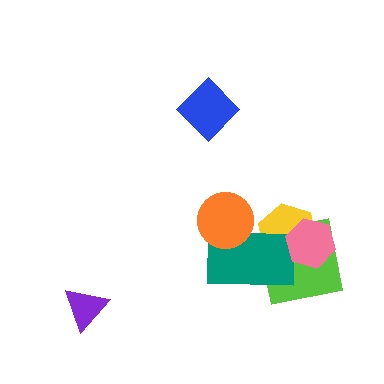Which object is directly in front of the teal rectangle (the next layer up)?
The pink hexagon is directly in front of the teal rectangle.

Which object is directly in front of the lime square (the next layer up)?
The yellow hexagon is directly in front of the lime square.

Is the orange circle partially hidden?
No, no other shape covers it.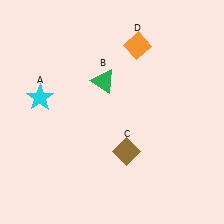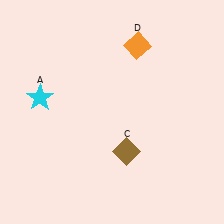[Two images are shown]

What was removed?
The green triangle (B) was removed in Image 2.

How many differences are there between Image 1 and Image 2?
There is 1 difference between the two images.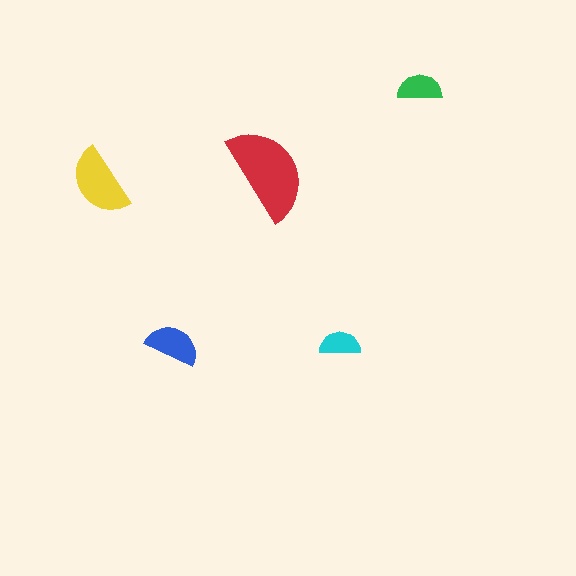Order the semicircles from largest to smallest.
the red one, the yellow one, the blue one, the green one, the cyan one.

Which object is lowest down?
The blue semicircle is bottommost.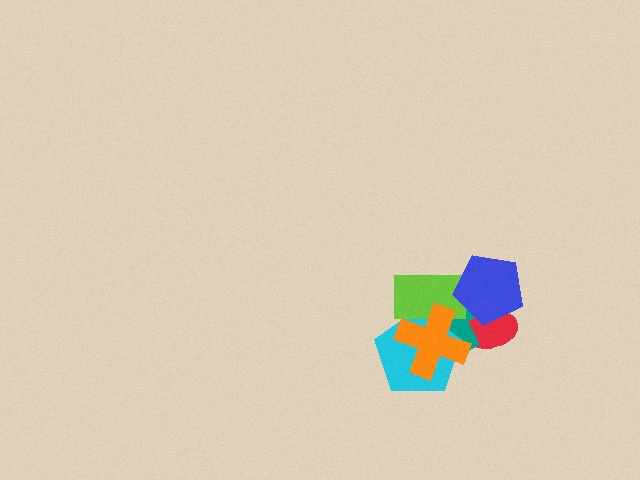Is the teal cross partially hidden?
Yes, it is partially covered by another shape.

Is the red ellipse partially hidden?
Yes, it is partially covered by another shape.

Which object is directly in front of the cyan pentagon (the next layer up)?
The lime rectangle is directly in front of the cyan pentagon.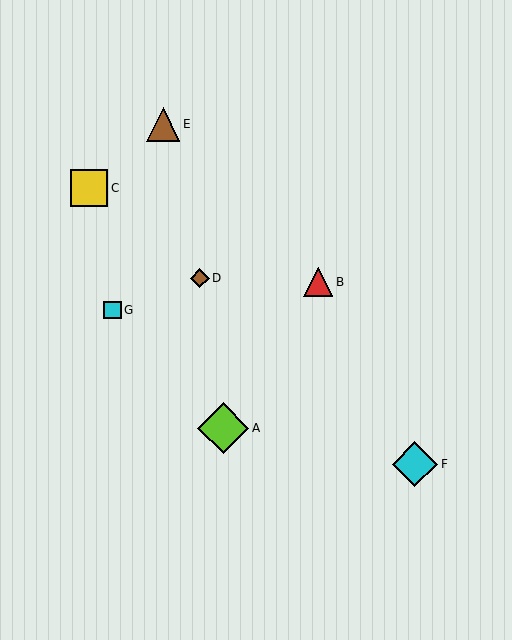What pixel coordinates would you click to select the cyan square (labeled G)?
Click at (113, 310) to select the cyan square G.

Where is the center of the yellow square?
The center of the yellow square is at (89, 188).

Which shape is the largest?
The lime diamond (labeled A) is the largest.